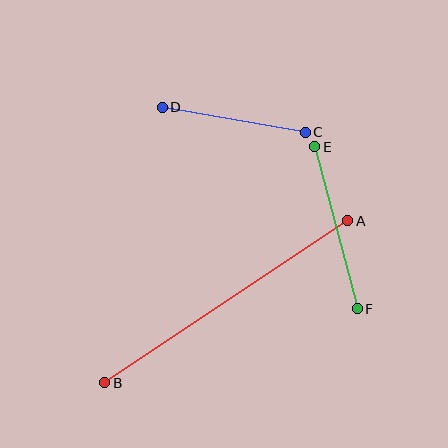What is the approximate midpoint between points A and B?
The midpoint is at approximately (226, 302) pixels.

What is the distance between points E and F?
The distance is approximately 167 pixels.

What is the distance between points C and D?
The distance is approximately 145 pixels.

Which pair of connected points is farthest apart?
Points A and B are farthest apart.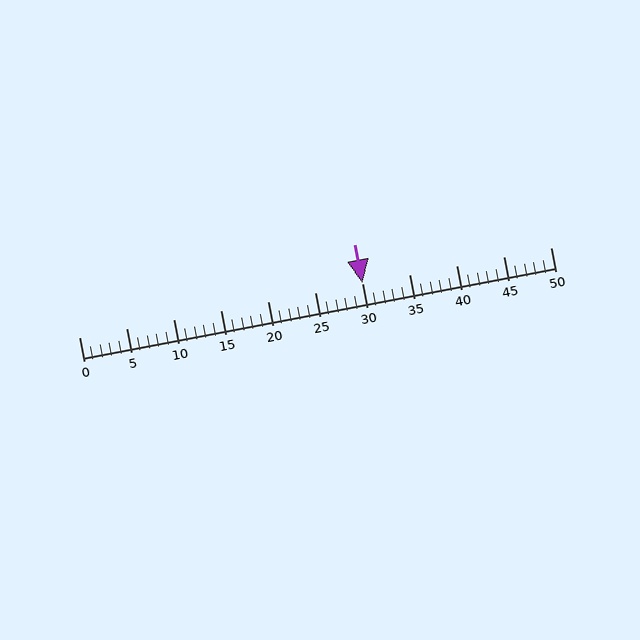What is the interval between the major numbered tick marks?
The major tick marks are spaced 5 units apart.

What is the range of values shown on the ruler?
The ruler shows values from 0 to 50.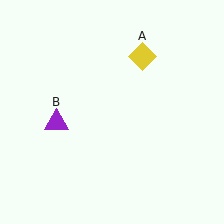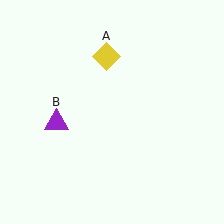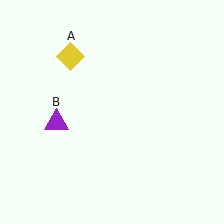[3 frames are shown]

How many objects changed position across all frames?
1 object changed position: yellow diamond (object A).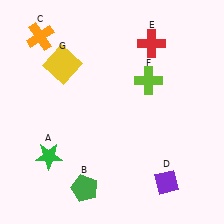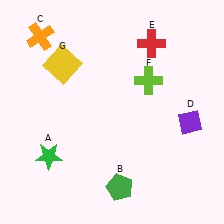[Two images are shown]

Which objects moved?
The objects that moved are: the green pentagon (B), the purple diamond (D).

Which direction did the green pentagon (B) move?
The green pentagon (B) moved right.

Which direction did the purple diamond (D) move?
The purple diamond (D) moved up.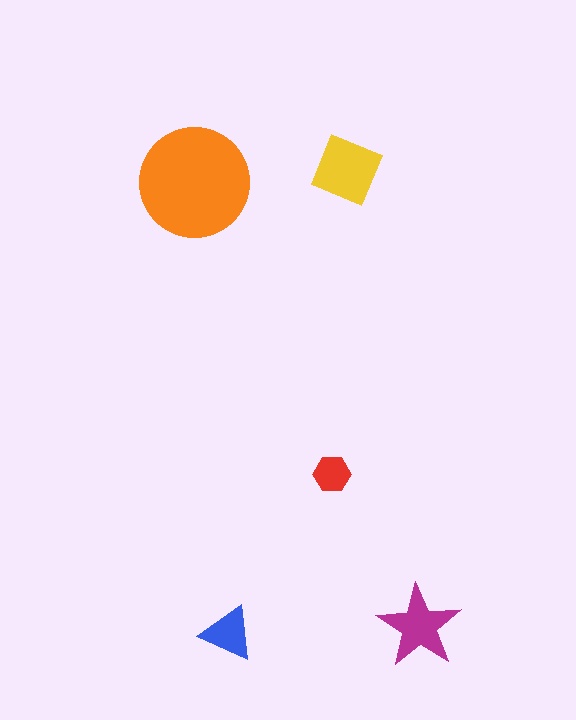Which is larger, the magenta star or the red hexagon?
The magenta star.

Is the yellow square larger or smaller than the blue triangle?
Larger.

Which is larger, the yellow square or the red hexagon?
The yellow square.